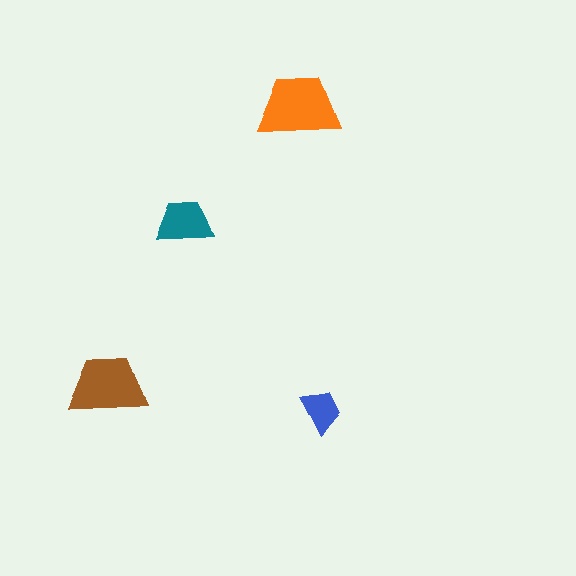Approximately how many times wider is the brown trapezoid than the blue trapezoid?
About 2 times wider.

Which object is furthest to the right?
The blue trapezoid is rightmost.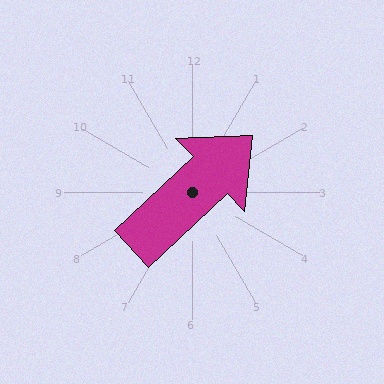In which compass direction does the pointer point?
Northeast.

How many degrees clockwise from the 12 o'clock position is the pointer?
Approximately 47 degrees.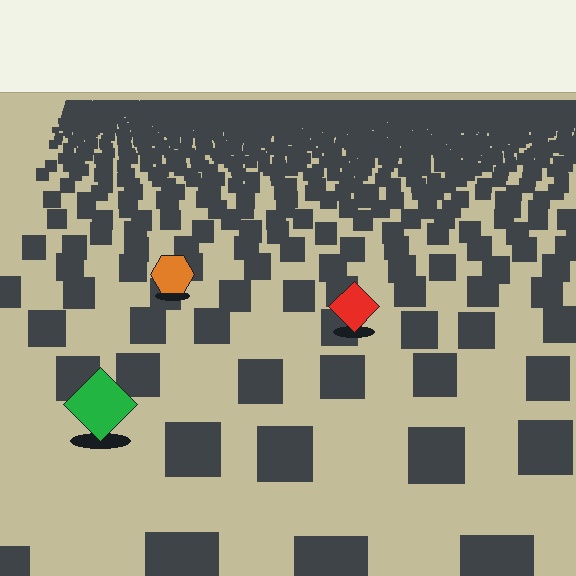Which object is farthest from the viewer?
The orange hexagon is farthest from the viewer. It appears smaller and the ground texture around it is denser.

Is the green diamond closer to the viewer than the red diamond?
Yes. The green diamond is closer — you can tell from the texture gradient: the ground texture is coarser near it.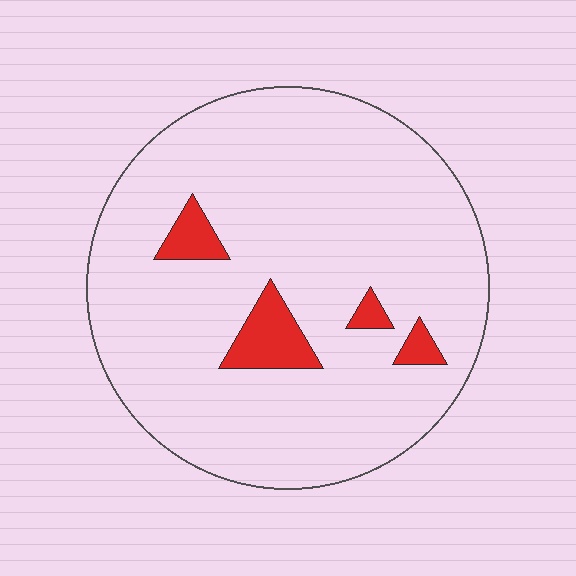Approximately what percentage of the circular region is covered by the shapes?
Approximately 10%.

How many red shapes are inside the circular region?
4.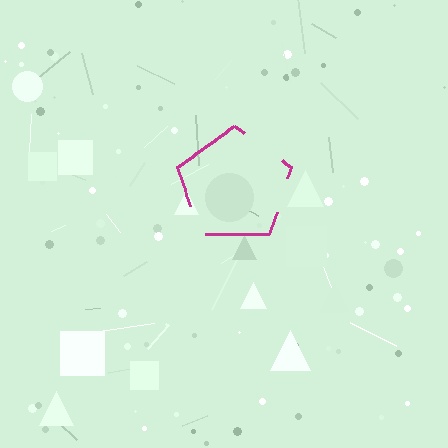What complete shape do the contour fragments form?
The contour fragments form a pentagon.